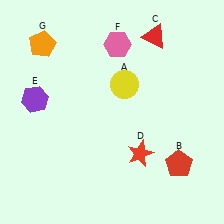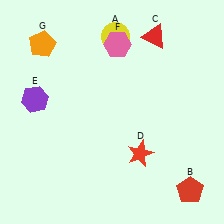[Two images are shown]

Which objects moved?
The objects that moved are: the yellow circle (A), the red pentagon (B).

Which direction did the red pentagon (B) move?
The red pentagon (B) moved down.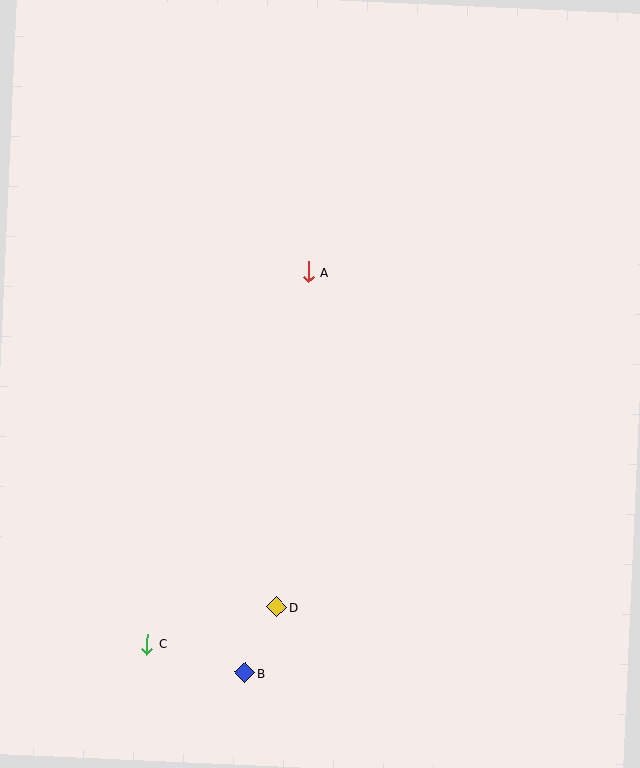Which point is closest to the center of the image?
Point A at (308, 272) is closest to the center.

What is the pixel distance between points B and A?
The distance between B and A is 405 pixels.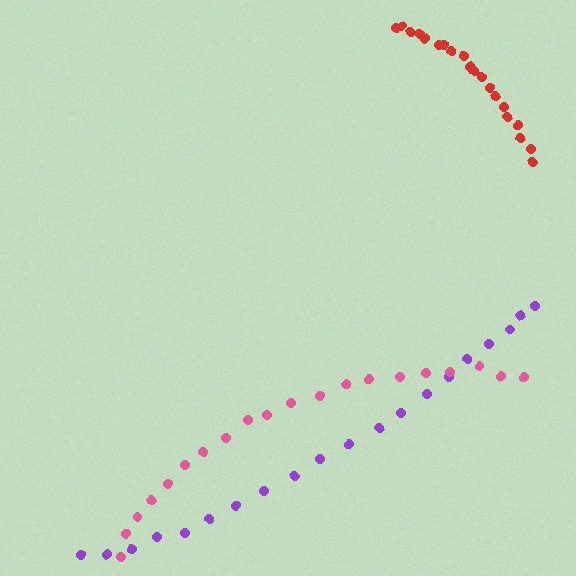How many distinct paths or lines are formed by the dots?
There are 3 distinct paths.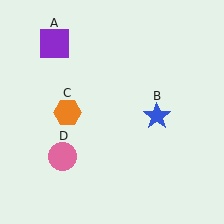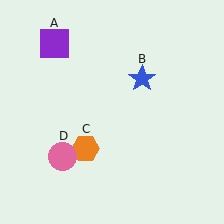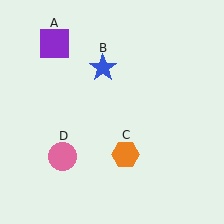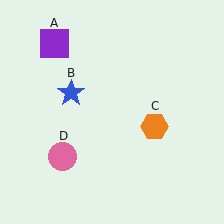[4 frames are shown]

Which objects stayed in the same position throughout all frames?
Purple square (object A) and pink circle (object D) remained stationary.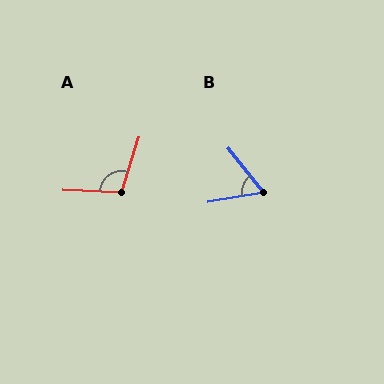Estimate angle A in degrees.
Approximately 105 degrees.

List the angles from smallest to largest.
B (61°), A (105°).